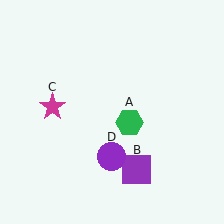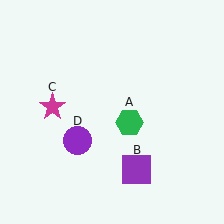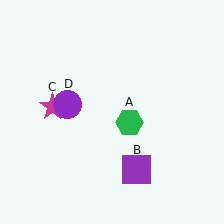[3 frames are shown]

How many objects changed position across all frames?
1 object changed position: purple circle (object D).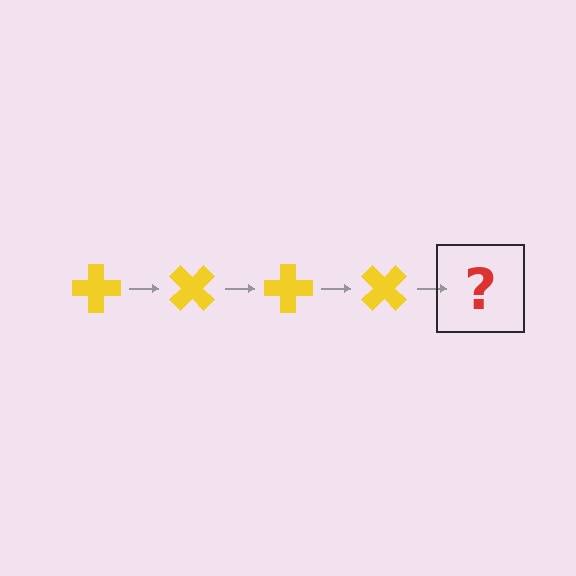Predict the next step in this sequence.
The next step is a yellow cross rotated 180 degrees.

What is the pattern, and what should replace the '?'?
The pattern is that the cross rotates 45 degrees each step. The '?' should be a yellow cross rotated 180 degrees.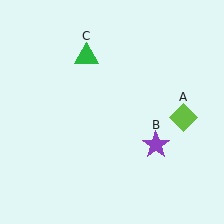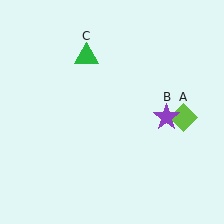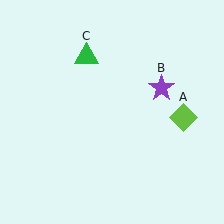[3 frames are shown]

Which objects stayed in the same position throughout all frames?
Lime diamond (object A) and green triangle (object C) remained stationary.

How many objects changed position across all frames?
1 object changed position: purple star (object B).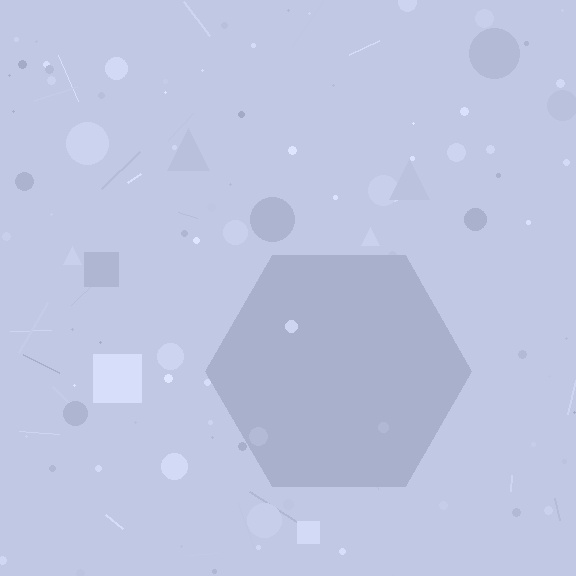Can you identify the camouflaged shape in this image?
The camouflaged shape is a hexagon.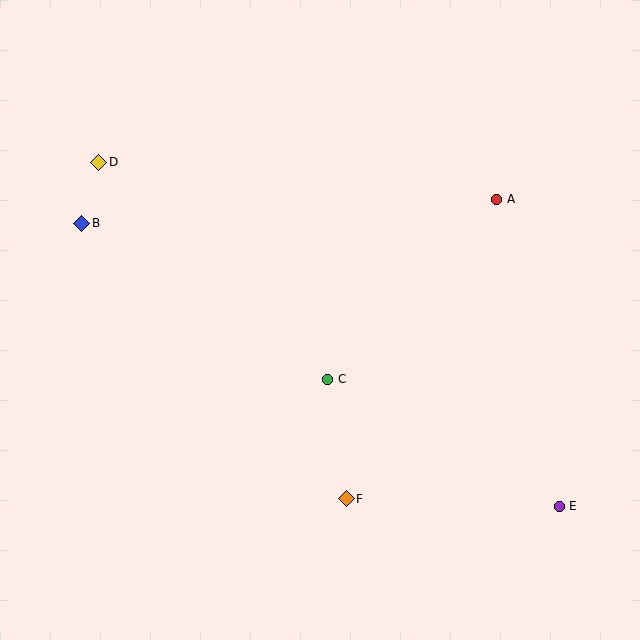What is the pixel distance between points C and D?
The distance between C and D is 315 pixels.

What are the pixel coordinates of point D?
Point D is at (99, 162).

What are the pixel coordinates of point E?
Point E is at (559, 506).